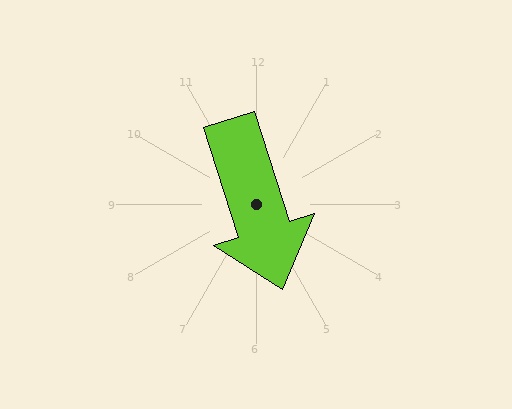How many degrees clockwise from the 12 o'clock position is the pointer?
Approximately 162 degrees.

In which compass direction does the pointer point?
South.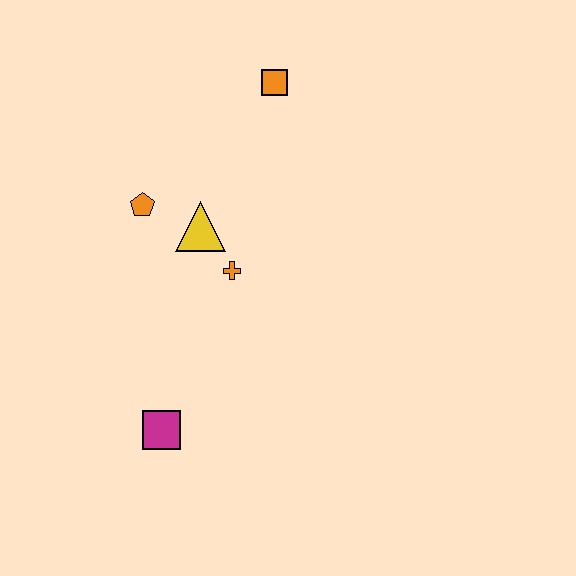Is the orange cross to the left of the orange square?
Yes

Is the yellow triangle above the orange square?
No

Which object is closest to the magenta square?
The orange cross is closest to the magenta square.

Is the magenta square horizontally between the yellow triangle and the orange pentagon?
Yes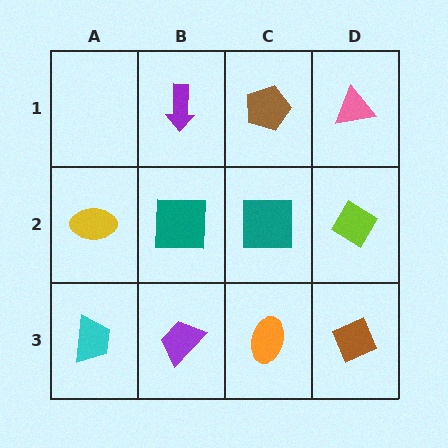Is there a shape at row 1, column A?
No, that cell is empty.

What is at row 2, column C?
A teal square.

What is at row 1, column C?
A brown pentagon.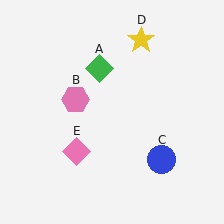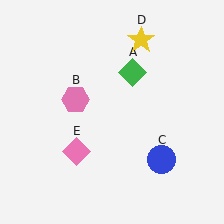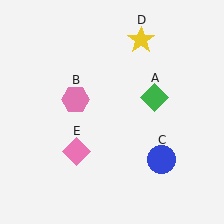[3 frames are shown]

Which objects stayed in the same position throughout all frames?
Pink hexagon (object B) and blue circle (object C) and yellow star (object D) and pink diamond (object E) remained stationary.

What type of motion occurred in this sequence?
The green diamond (object A) rotated clockwise around the center of the scene.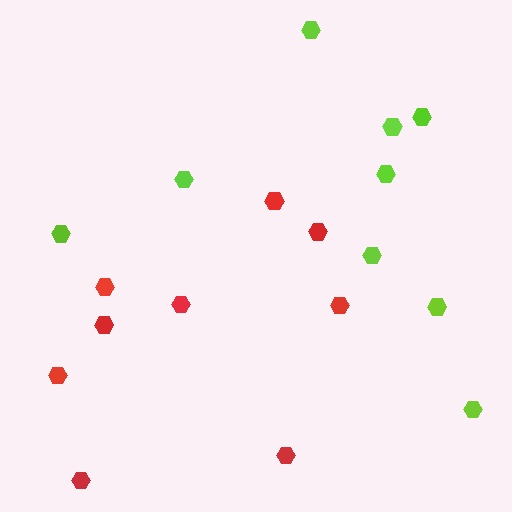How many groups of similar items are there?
There are 2 groups: one group of lime hexagons (9) and one group of red hexagons (9).